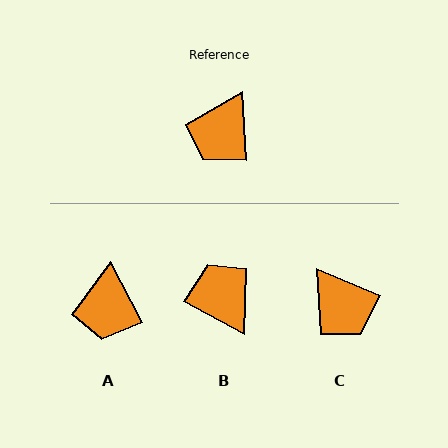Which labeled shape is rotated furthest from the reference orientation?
B, about 122 degrees away.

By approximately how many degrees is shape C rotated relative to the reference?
Approximately 64 degrees counter-clockwise.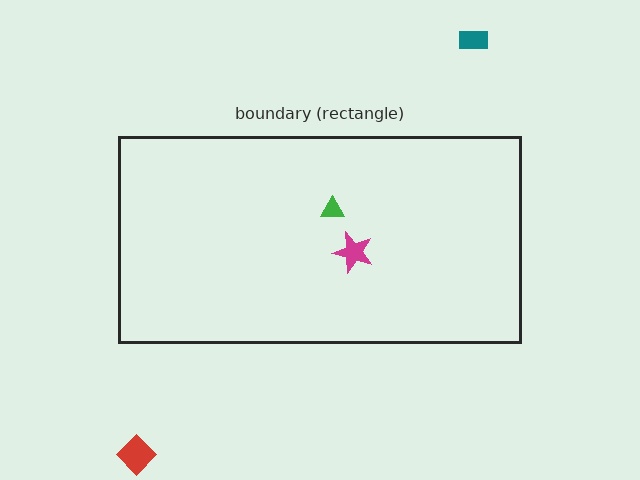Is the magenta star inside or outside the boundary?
Inside.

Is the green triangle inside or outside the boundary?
Inside.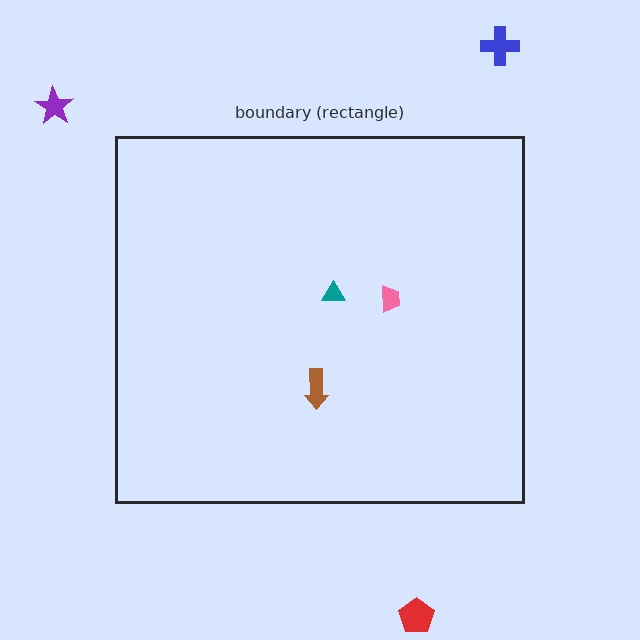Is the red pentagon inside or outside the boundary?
Outside.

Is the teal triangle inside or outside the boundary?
Inside.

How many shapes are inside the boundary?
3 inside, 3 outside.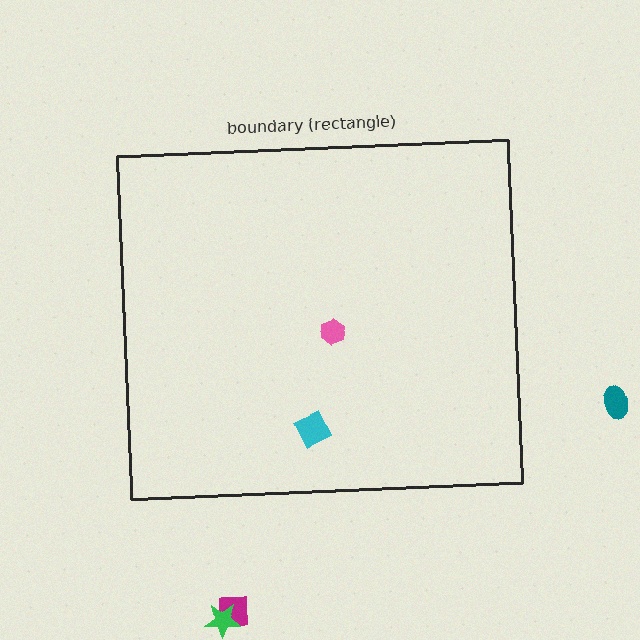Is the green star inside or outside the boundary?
Outside.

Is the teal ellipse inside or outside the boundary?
Outside.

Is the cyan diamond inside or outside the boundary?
Inside.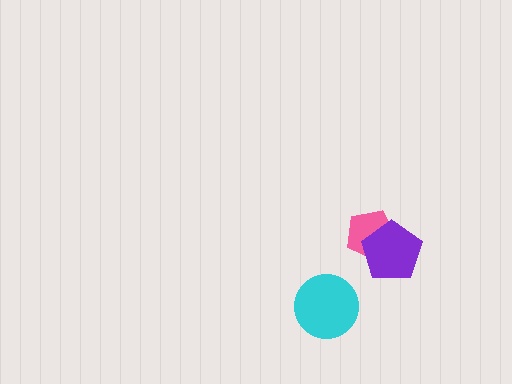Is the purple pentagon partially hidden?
No, no other shape covers it.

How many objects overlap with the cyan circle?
0 objects overlap with the cyan circle.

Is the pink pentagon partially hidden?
Yes, it is partially covered by another shape.